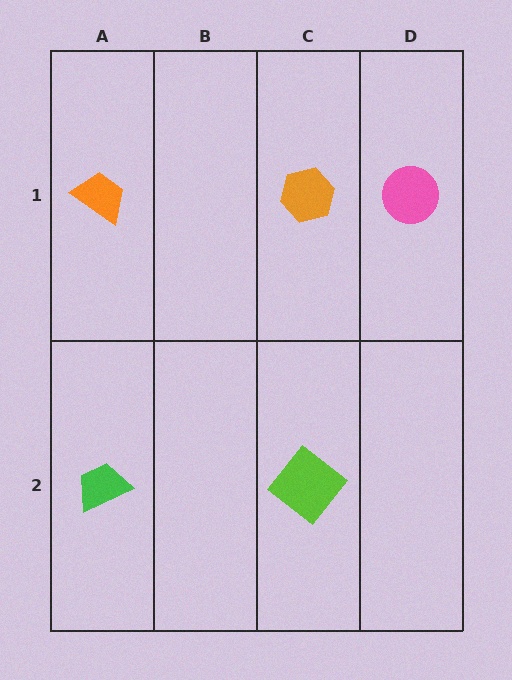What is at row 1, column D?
A pink circle.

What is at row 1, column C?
An orange hexagon.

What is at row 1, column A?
An orange trapezoid.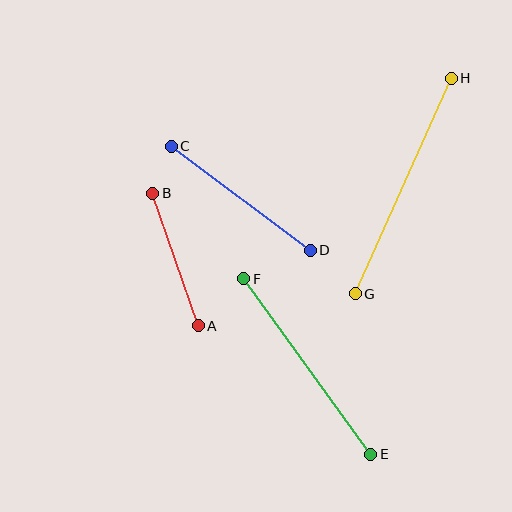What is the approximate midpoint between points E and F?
The midpoint is at approximately (307, 366) pixels.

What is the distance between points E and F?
The distance is approximately 217 pixels.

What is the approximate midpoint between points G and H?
The midpoint is at approximately (403, 186) pixels.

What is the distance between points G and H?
The distance is approximately 236 pixels.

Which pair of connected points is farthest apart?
Points G and H are farthest apart.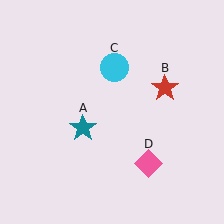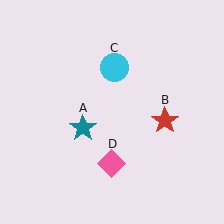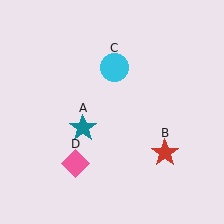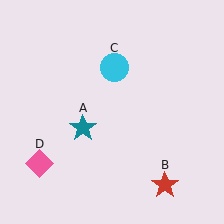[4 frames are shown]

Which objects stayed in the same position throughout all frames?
Teal star (object A) and cyan circle (object C) remained stationary.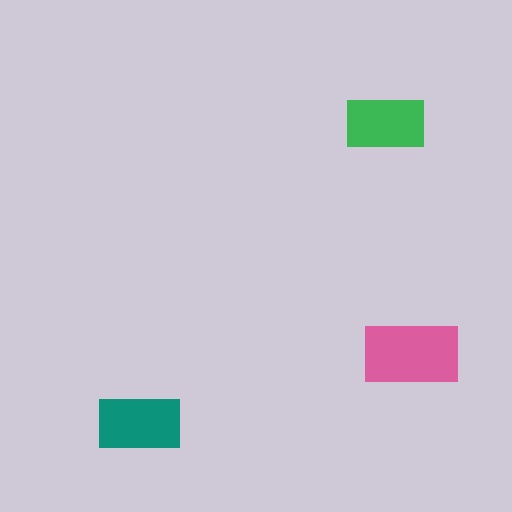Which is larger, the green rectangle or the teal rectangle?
The teal one.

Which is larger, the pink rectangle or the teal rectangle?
The pink one.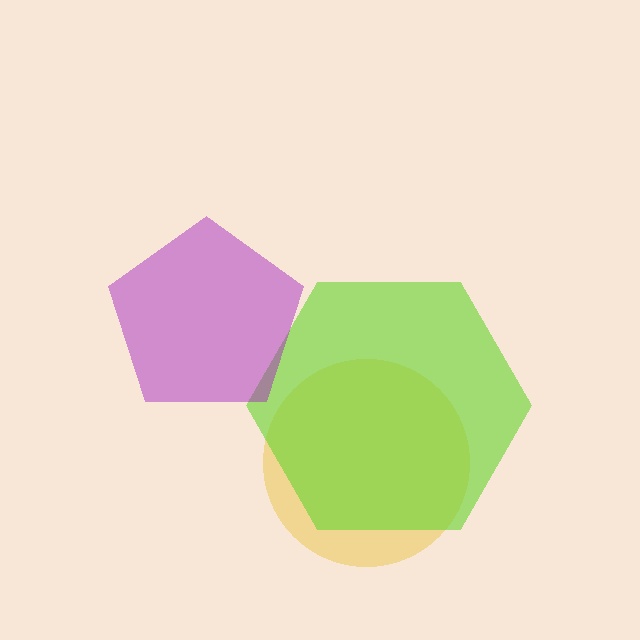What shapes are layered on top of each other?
The layered shapes are: a yellow circle, a lime hexagon, a purple pentagon.